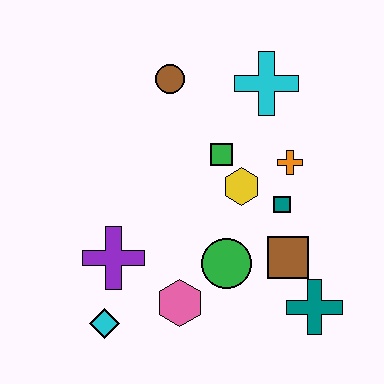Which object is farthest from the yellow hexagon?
The cyan diamond is farthest from the yellow hexagon.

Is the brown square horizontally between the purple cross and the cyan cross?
No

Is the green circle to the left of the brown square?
Yes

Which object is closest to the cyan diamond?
The purple cross is closest to the cyan diamond.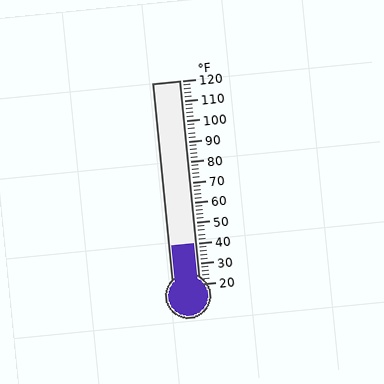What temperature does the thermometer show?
The thermometer shows approximately 40°F.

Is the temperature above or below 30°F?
The temperature is above 30°F.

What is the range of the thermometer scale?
The thermometer scale ranges from 20°F to 120°F.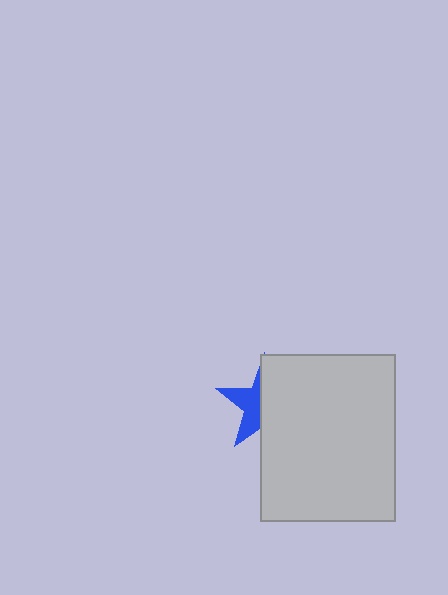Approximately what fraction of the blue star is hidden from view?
Roughly 61% of the blue star is hidden behind the light gray rectangle.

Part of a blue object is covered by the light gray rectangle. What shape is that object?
It is a star.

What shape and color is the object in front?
The object in front is a light gray rectangle.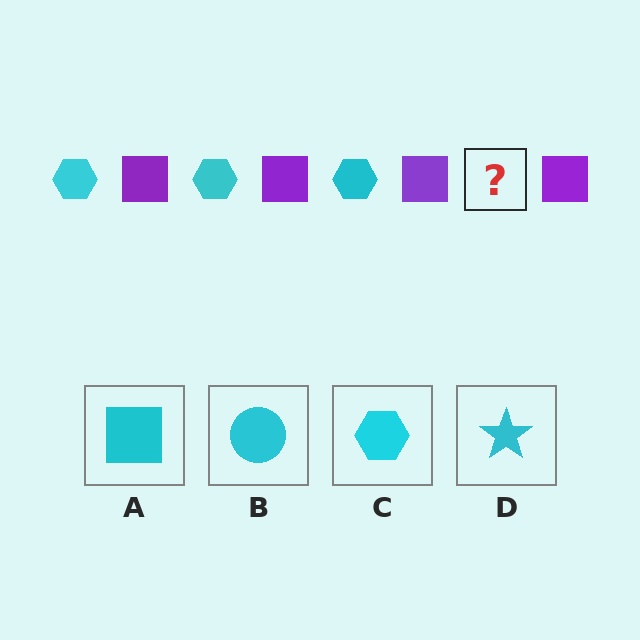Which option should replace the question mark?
Option C.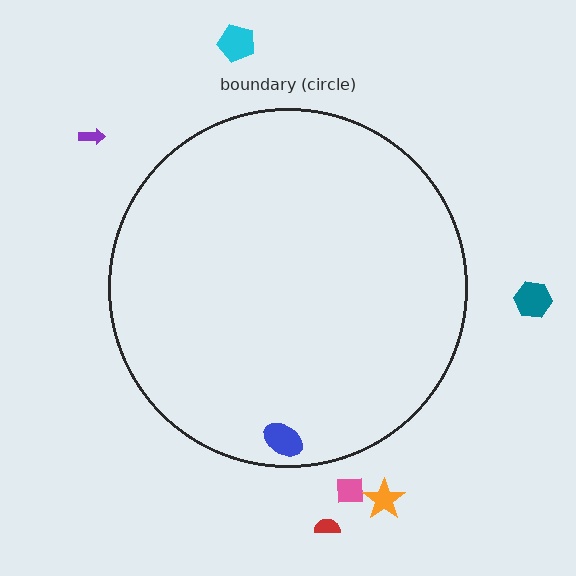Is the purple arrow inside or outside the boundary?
Outside.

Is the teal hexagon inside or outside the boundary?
Outside.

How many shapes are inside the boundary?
1 inside, 6 outside.